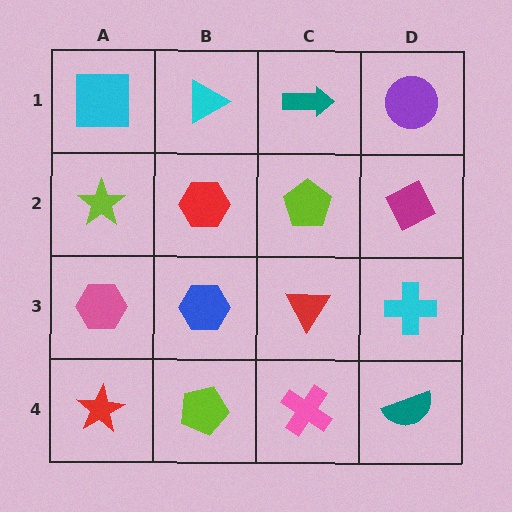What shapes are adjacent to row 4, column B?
A blue hexagon (row 3, column B), a red star (row 4, column A), a pink cross (row 4, column C).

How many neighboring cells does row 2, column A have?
3.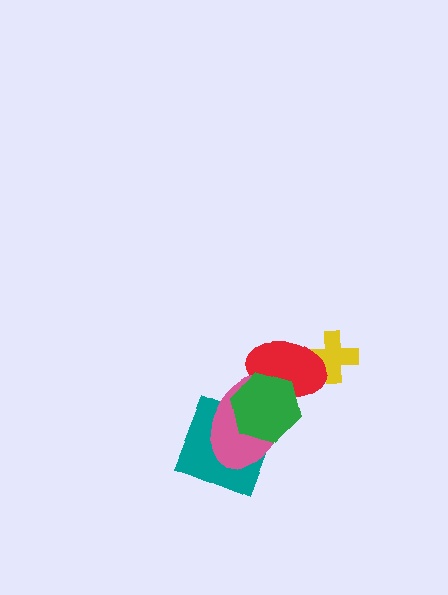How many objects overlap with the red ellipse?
3 objects overlap with the red ellipse.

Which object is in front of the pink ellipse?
The green hexagon is in front of the pink ellipse.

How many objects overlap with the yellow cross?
1 object overlaps with the yellow cross.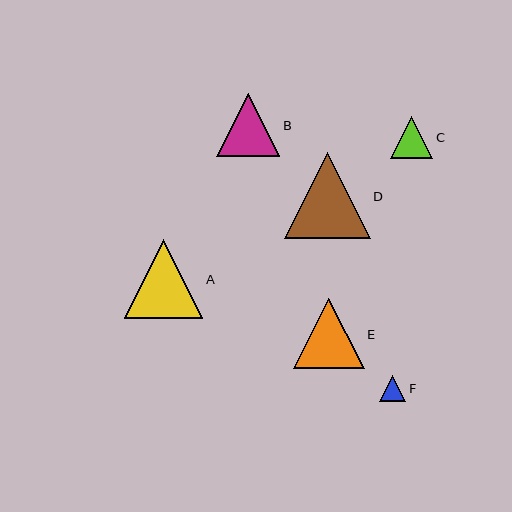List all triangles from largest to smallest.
From largest to smallest: D, A, E, B, C, F.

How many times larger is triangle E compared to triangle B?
Triangle E is approximately 1.1 times the size of triangle B.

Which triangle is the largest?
Triangle D is the largest with a size of approximately 86 pixels.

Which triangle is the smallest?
Triangle F is the smallest with a size of approximately 26 pixels.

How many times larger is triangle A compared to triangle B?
Triangle A is approximately 1.3 times the size of triangle B.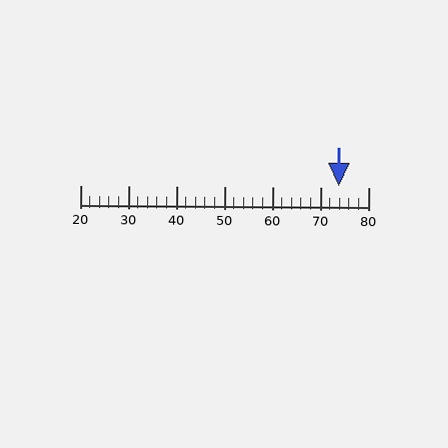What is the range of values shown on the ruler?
The ruler shows values from 20 to 80.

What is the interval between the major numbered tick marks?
The major tick marks are spaced 10 units apart.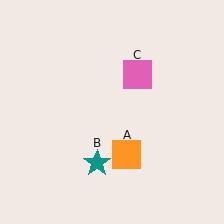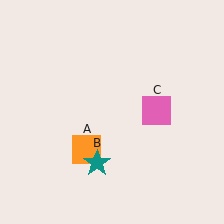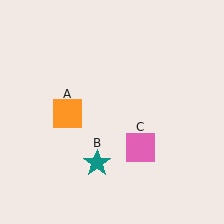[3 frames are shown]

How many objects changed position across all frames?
2 objects changed position: orange square (object A), pink square (object C).